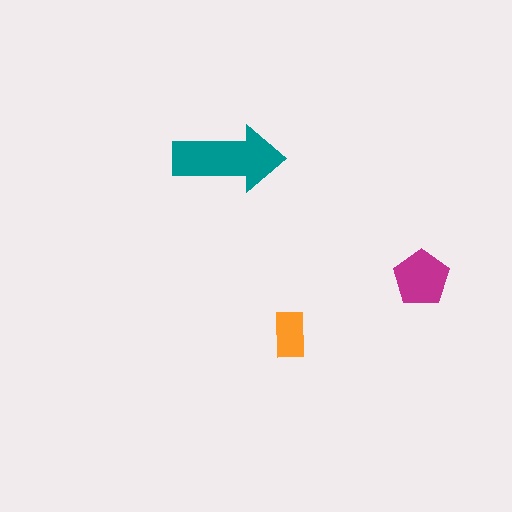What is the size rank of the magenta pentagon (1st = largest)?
2nd.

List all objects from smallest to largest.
The orange rectangle, the magenta pentagon, the teal arrow.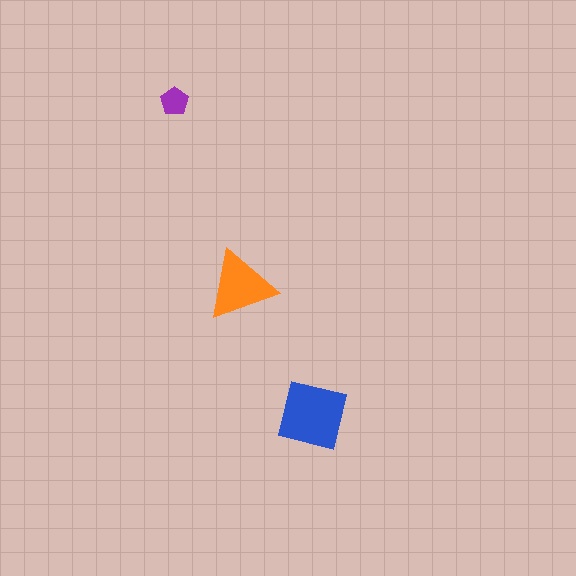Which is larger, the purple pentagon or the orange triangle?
The orange triangle.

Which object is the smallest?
The purple pentagon.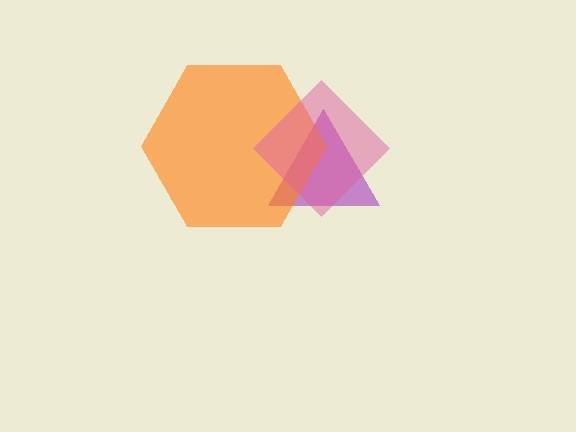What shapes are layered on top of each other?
The layered shapes are: a purple triangle, an orange hexagon, a pink diamond.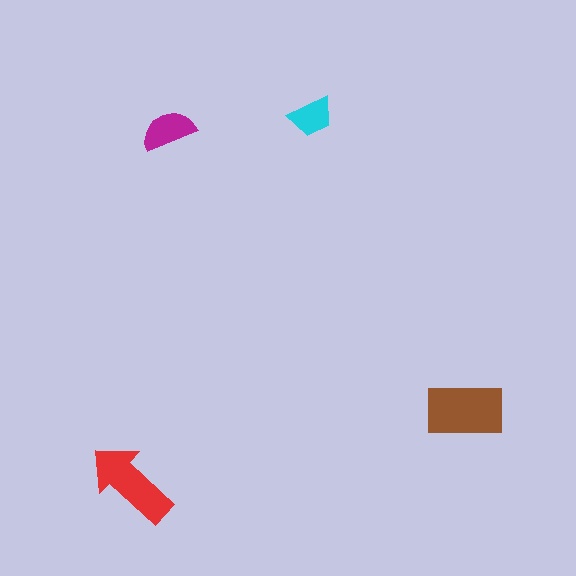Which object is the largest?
The brown rectangle.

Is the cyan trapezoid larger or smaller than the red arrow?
Smaller.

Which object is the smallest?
The cyan trapezoid.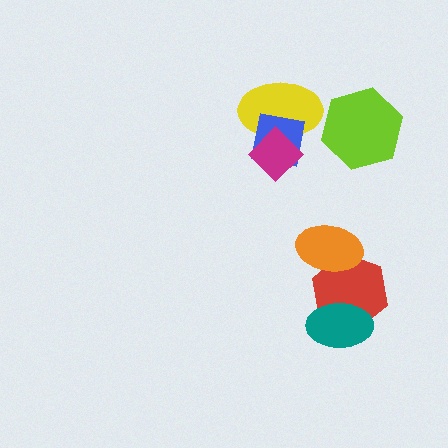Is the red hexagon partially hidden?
Yes, it is partially covered by another shape.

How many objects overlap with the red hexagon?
2 objects overlap with the red hexagon.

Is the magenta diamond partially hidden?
No, no other shape covers it.